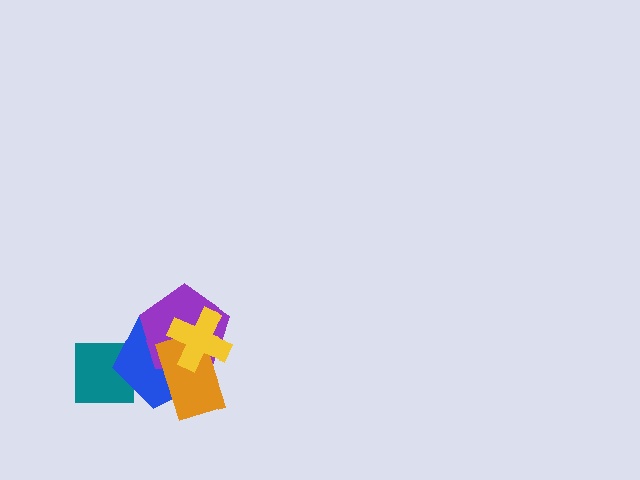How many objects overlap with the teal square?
1 object overlaps with the teal square.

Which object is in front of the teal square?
The blue pentagon is in front of the teal square.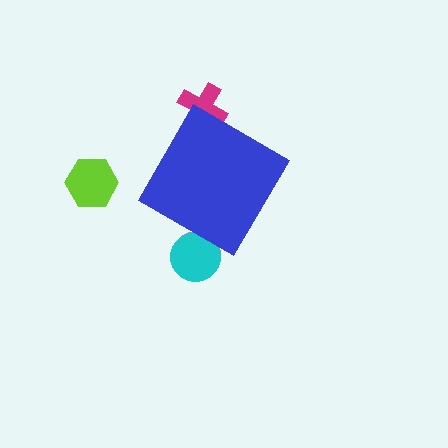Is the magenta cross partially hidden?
Yes, the magenta cross is partially hidden behind the blue diamond.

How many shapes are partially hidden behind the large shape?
3 shapes are partially hidden.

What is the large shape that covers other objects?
A blue diamond.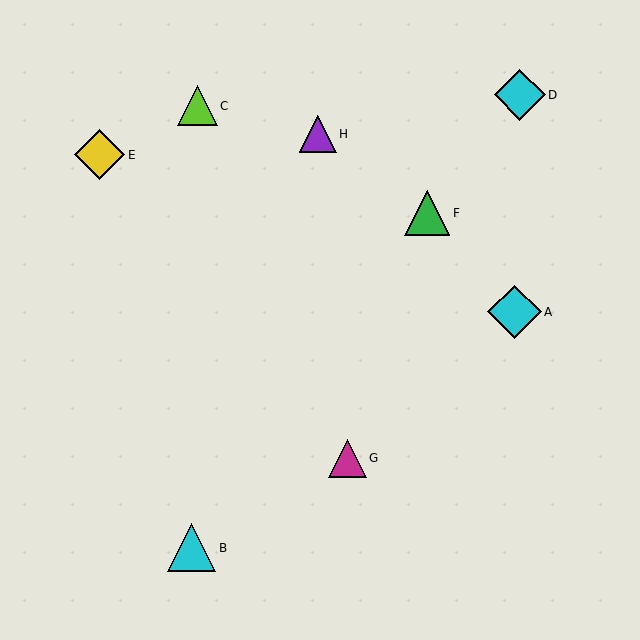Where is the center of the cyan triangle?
The center of the cyan triangle is at (191, 548).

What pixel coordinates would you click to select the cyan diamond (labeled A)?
Click at (514, 312) to select the cyan diamond A.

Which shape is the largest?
The cyan diamond (labeled A) is the largest.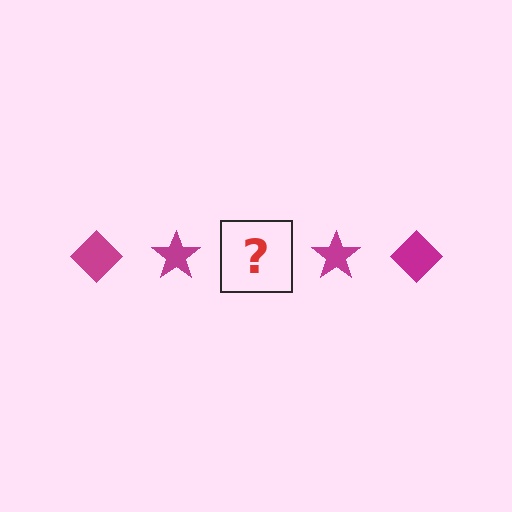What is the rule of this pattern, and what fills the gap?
The rule is that the pattern cycles through diamond, star shapes in magenta. The gap should be filled with a magenta diamond.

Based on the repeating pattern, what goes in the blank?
The blank should be a magenta diamond.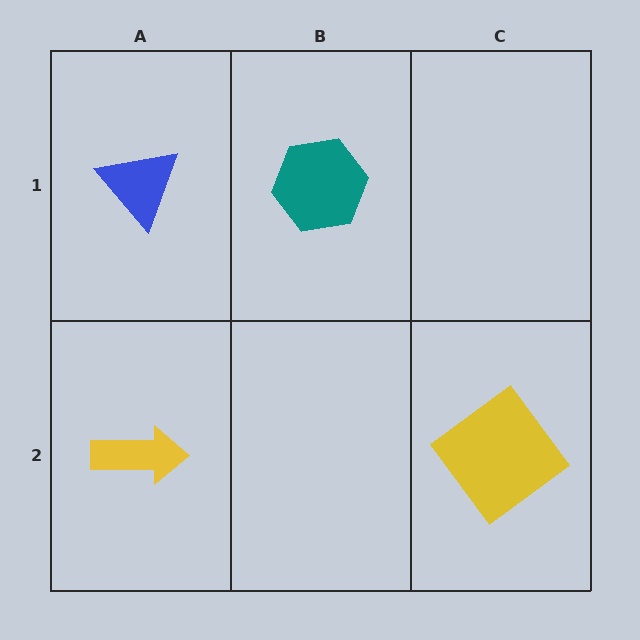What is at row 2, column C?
A yellow diamond.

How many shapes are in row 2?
2 shapes.